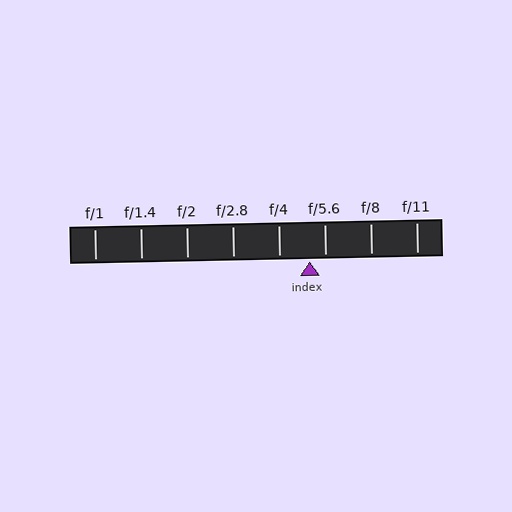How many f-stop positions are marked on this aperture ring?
There are 8 f-stop positions marked.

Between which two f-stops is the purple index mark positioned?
The index mark is between f/4 and f/5.6.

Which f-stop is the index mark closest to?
The index mark is closest to f/5.6.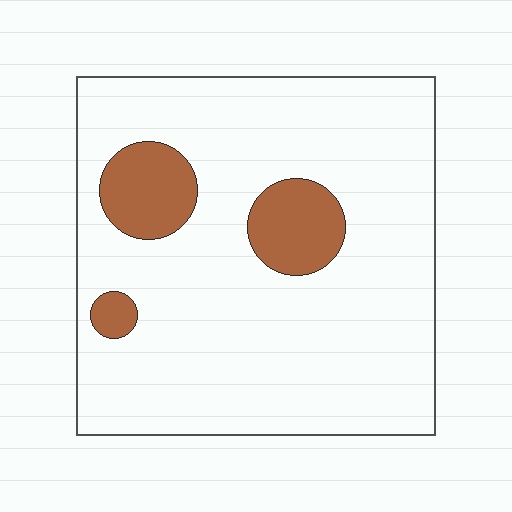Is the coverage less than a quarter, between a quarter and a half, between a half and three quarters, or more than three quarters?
Less than a quarter.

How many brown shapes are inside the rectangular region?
3.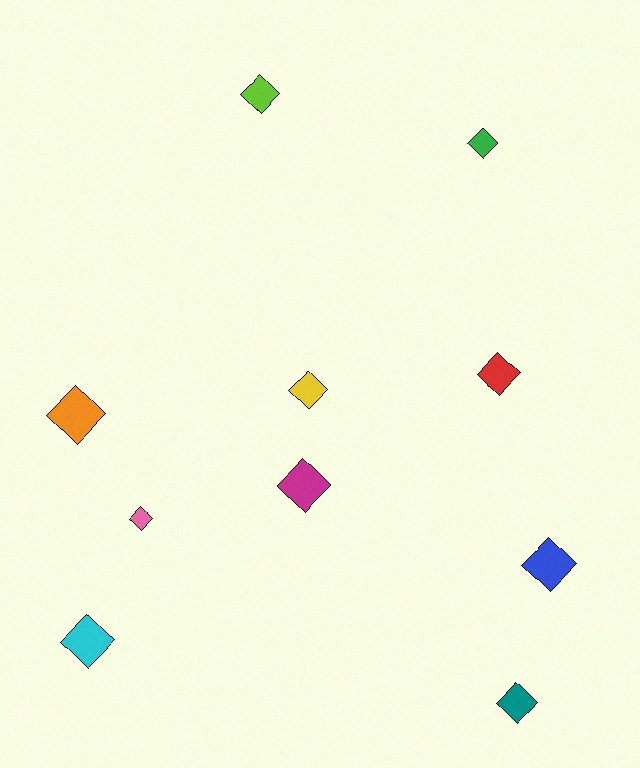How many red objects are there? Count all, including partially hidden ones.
There is 1 red object.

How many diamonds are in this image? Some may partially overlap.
There are 10 diamonds.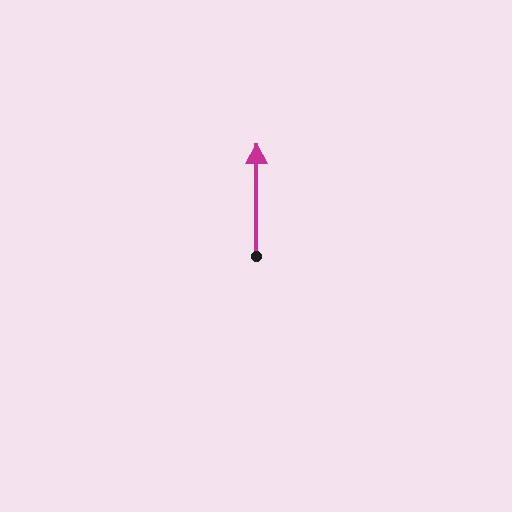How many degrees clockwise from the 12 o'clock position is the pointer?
Approximately 0 degrees.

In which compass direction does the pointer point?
North.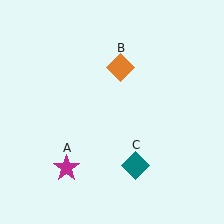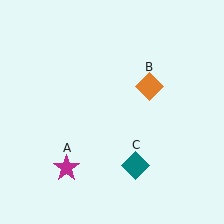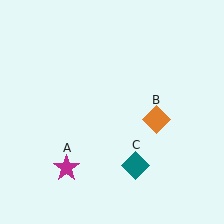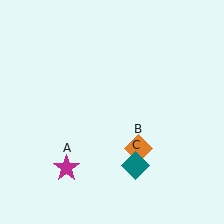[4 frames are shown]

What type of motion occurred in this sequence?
The orange diamond (object B) rotated clockwise around the center of the scene.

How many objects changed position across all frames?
1 object changed position: orange diamond (object B).